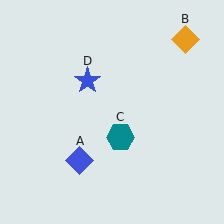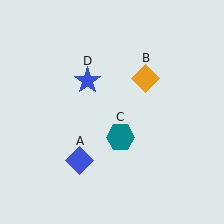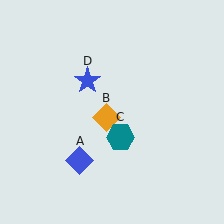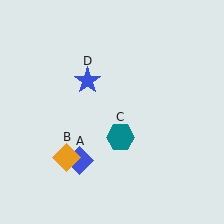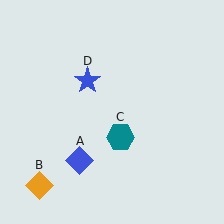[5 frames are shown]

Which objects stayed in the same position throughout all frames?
Blue diamond (object A) and teal hexagon (object C) and blue star (object D) remained stationary.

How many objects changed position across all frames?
1 object changed position: orange diamond (object B).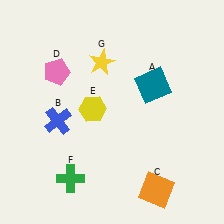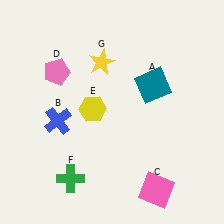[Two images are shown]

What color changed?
The square (C) changed from orange in Image 1 to pink in Image 2.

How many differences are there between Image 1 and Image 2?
There is 1 difference between the two images.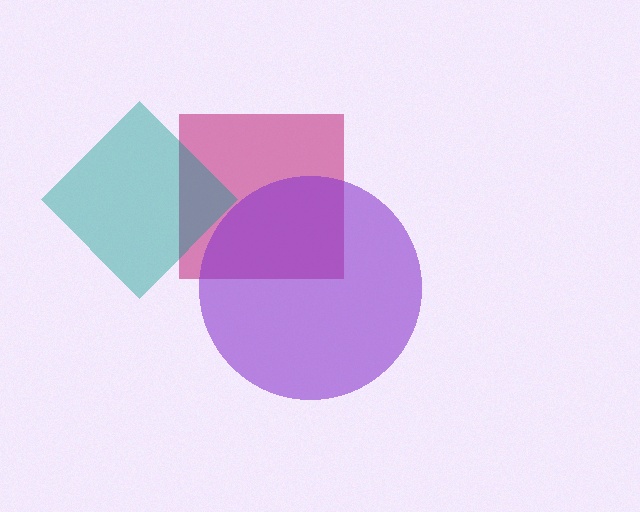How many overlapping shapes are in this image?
There are 3 overlapping shapes in the image.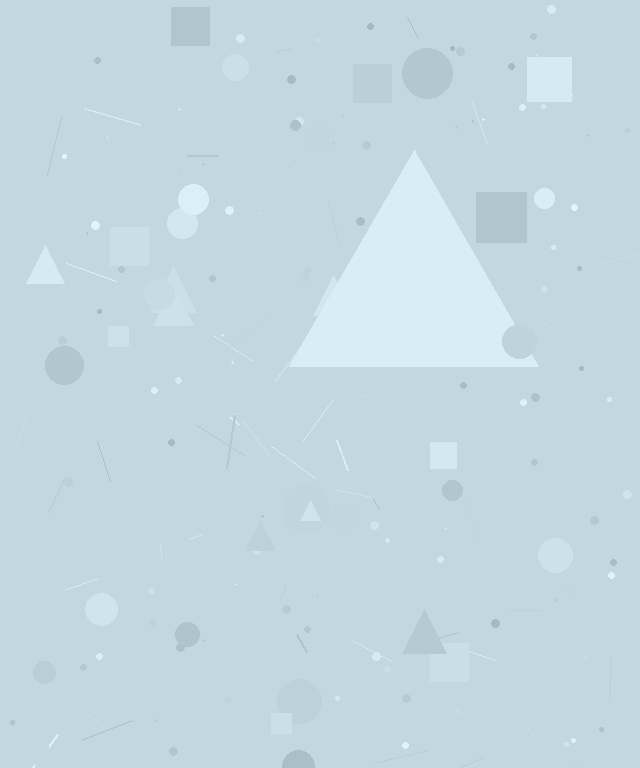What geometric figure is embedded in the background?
A triangle is embedded in the background.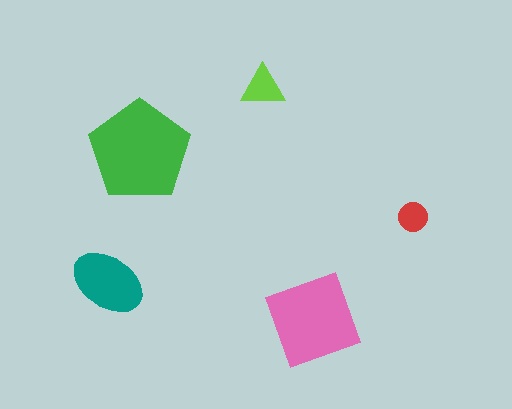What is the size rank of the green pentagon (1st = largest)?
1st.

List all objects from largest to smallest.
The green pentagon, the pink square, the teal ellipse, the lime triangle, the red circle.